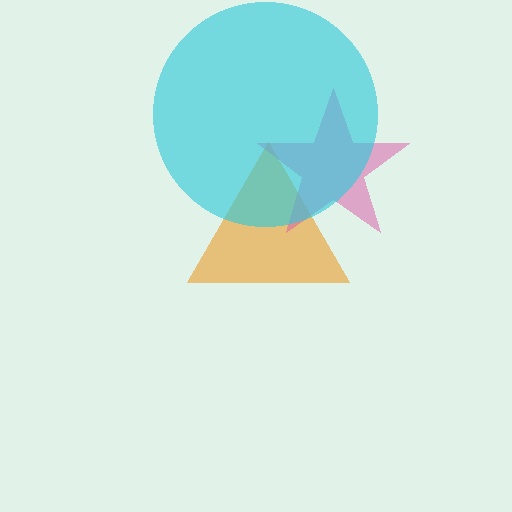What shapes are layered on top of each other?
The layered shapes are: an orange triangle, a pink star, a cyan circle.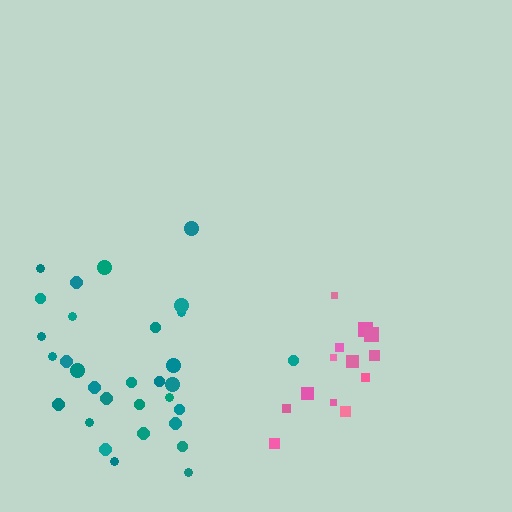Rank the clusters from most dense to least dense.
pink, teal.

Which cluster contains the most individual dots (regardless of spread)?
Teal (31).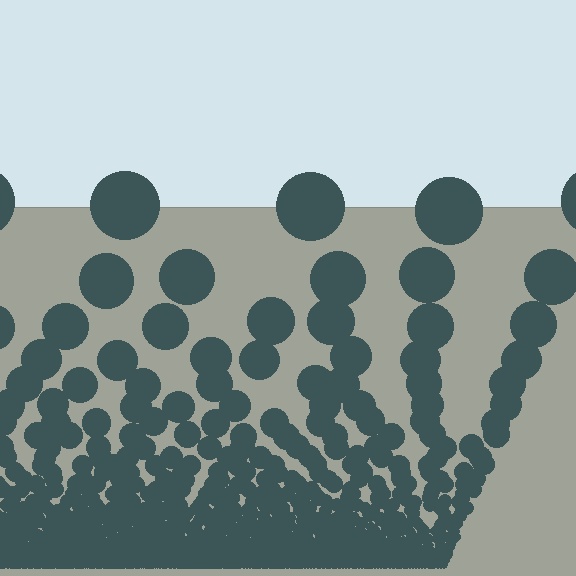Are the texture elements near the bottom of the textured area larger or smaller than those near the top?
Smaller. The gradient is inverted — elements near the bottom are smaller and denser.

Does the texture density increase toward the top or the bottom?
Density increases toward the bottom.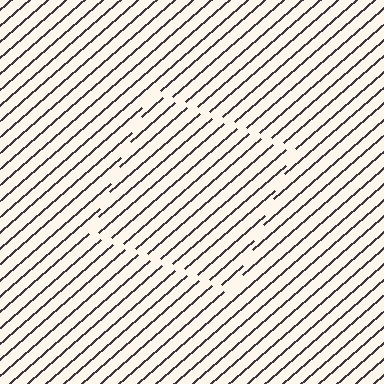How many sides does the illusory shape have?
4 sides — the line-ends trace a square.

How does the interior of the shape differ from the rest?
The interior of the shape contains the same grating, shifted by half a period — the contour is defined by the phase discontinuity where line-ends from the inner and outer gratings abut.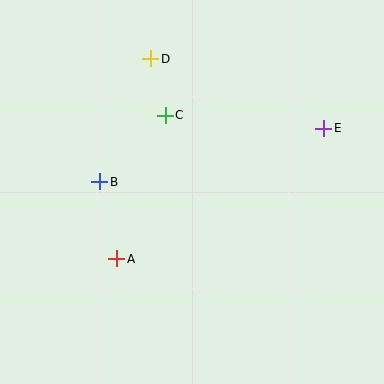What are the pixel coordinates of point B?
Point B is at (100, 182).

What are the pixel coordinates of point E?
Point E is at (324, 128).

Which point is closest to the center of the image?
Point C at (165, 115) is closest to the center.